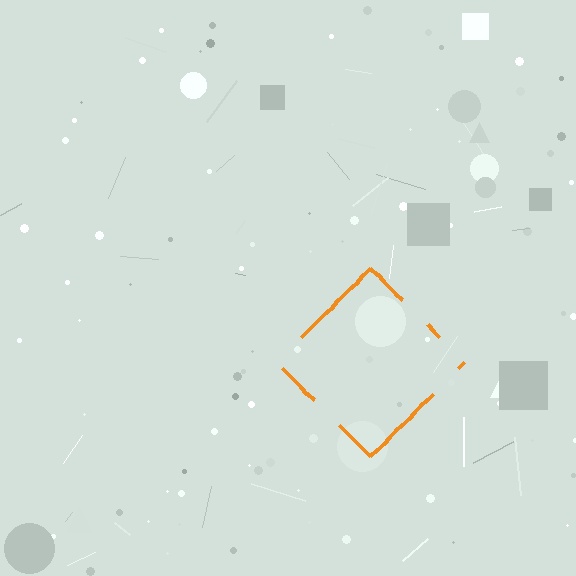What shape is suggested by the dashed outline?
The dashed outline suggests a diamond.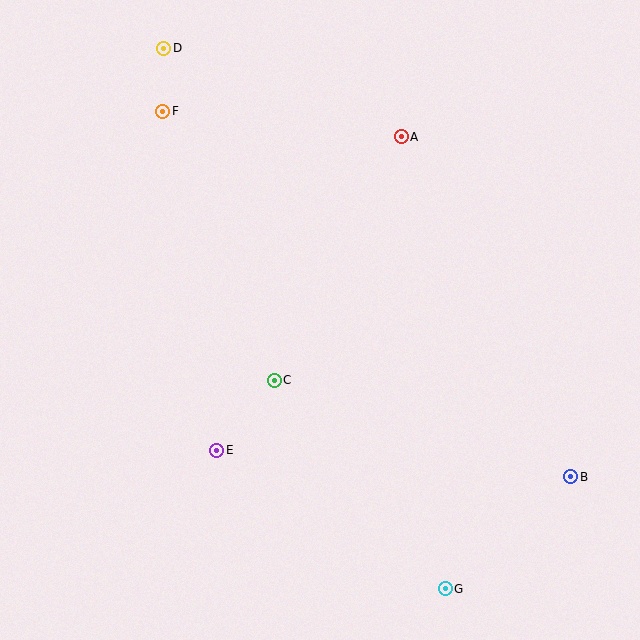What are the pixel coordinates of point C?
Point C is at (274, 380).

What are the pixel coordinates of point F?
Point F is at (163, 111).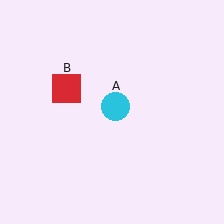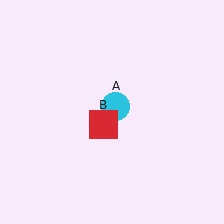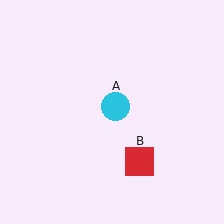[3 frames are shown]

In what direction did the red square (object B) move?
The red square (object B) moved down and to the right.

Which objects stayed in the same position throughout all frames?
Cyan circle (object A) remained stationary.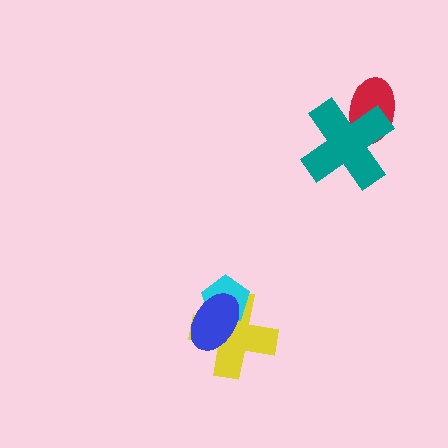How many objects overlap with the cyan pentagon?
2 objects overlap with the cyan pentagon.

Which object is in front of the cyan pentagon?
The blue ellipse is in front of the cyan pentagon.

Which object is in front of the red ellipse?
The teal cross is in front of the red ellipse.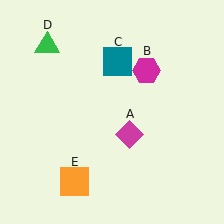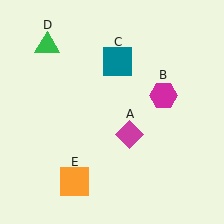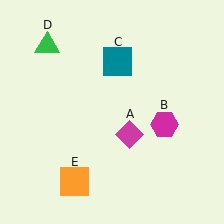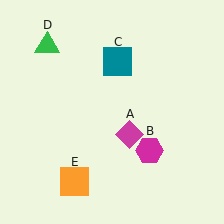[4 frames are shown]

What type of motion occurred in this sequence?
The magenta hexagon (object B) rotated clockwise around the center of the scene.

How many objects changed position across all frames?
1 object changed position: magenta hexagon (object B).